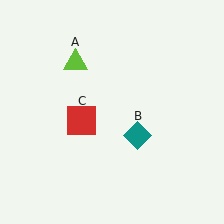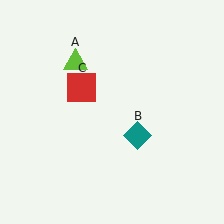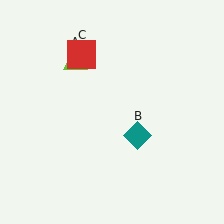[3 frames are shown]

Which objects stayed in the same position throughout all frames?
Lime triangle (object A) and teal diamond (object B) remained stationary.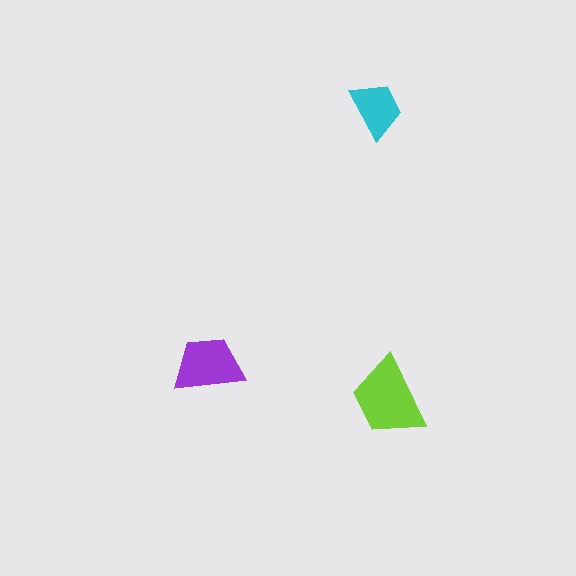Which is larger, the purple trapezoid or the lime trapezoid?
The lime one.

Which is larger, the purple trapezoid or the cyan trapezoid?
The purple one.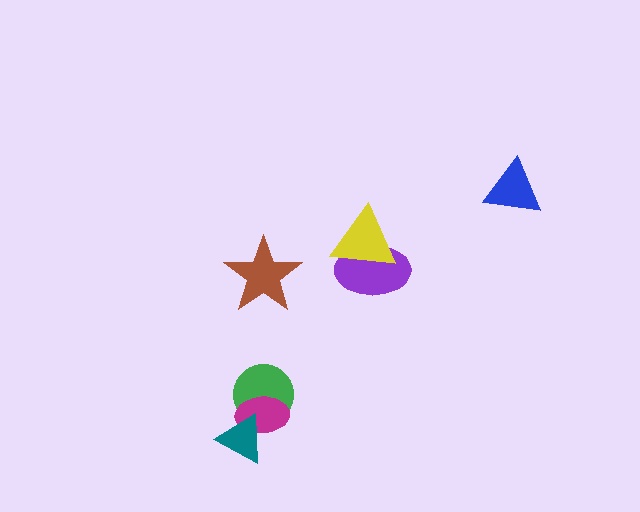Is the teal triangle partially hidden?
No, no other shape covers it.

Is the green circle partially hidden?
Yes, it is partially covered by another shape.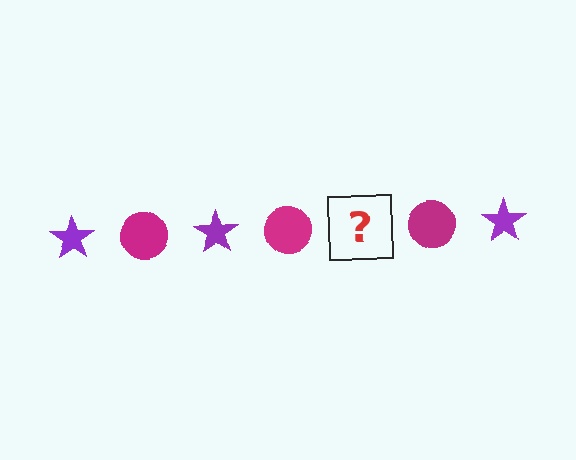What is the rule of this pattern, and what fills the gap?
The rule is that the pattern alternates between purple star and magenta circle. The gap should be filled with a purple star.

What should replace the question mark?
The question mark should be replaced with a purple star.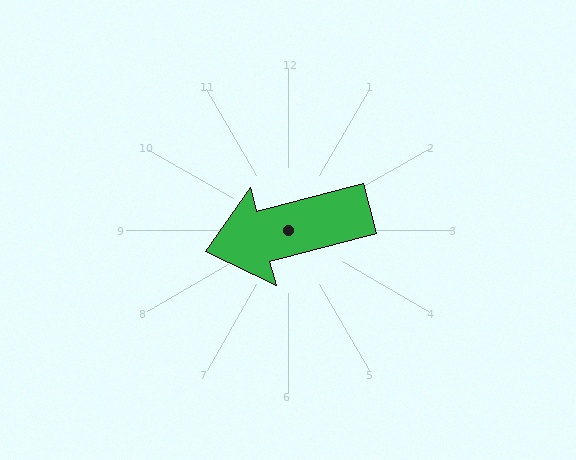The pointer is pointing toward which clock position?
Roughly 9 o'clock.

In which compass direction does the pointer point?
West.